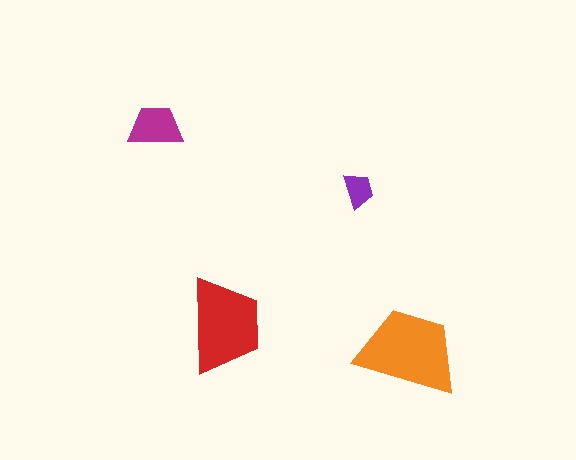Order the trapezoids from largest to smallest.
the orange one, the red one, the magenta one, the purple one.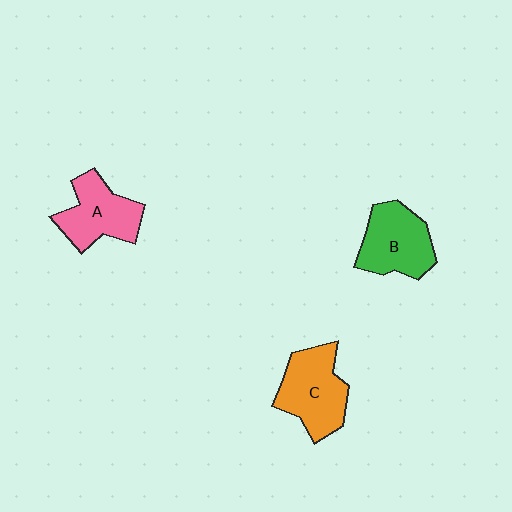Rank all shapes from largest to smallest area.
From largest to smallest: C (orange), B (green), A (pink).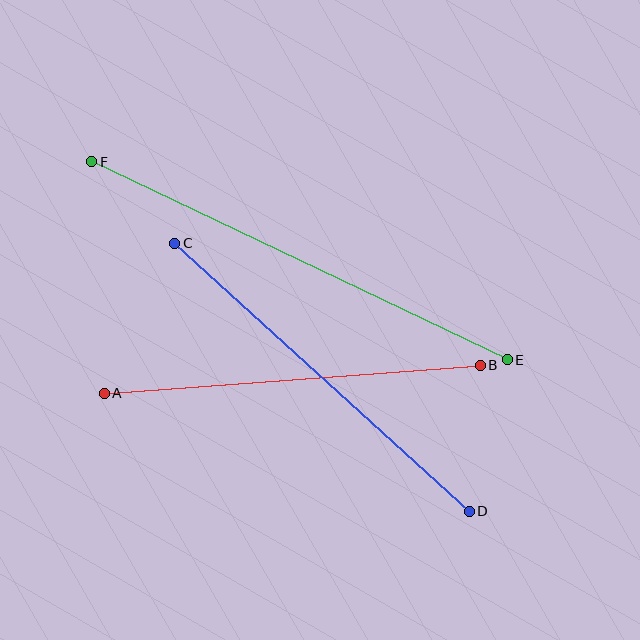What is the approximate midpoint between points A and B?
The midpoint is at approximately (292, 379) pixels.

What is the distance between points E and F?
The distance is approximately 460 pixels.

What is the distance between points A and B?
The distance is approximately 377 pixels.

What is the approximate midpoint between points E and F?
The midpoint is at approximately (300, 261) pixels.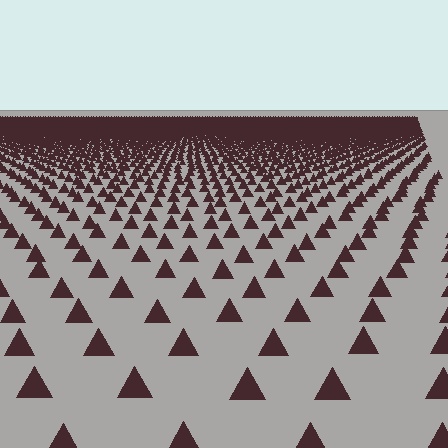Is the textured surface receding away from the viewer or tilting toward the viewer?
The surface is receding away from the viewer. Texture elements get smaller and denser toward the top.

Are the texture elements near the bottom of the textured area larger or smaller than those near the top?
Larger. Near the bottom, elements are closer to the viewer and appear at a bigger on-screen size.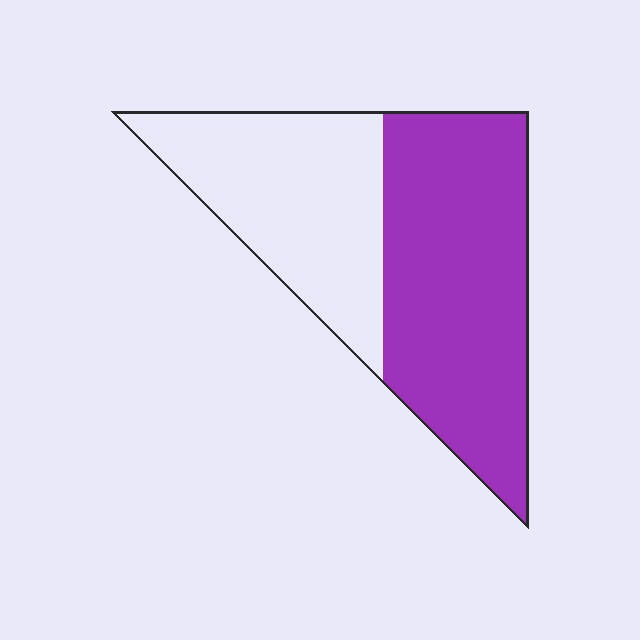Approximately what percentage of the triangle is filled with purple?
Approximately 60%.